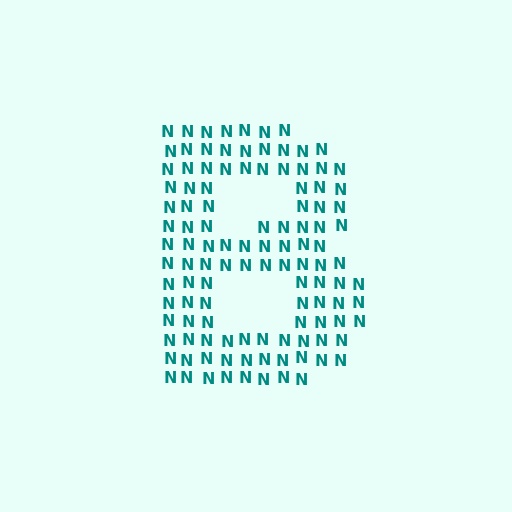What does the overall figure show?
The overall figure shows the letter B.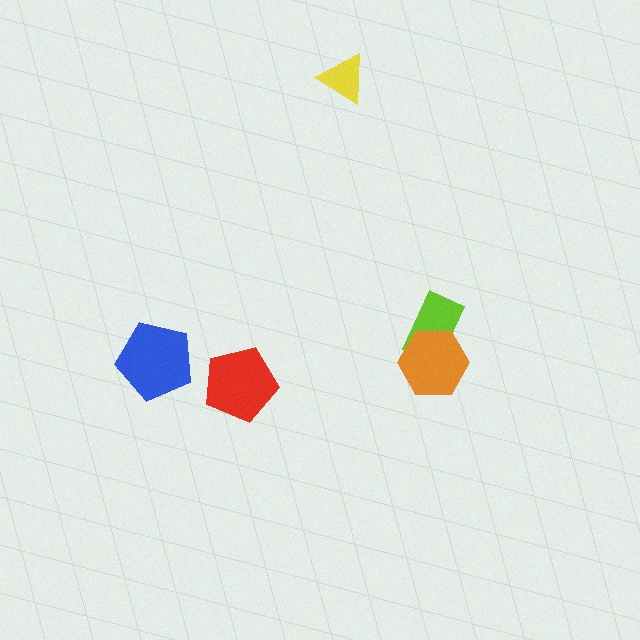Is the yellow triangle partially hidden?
No, no other shape covers it.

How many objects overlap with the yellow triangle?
0 objects overlap with the yellow triangle.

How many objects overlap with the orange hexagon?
1 object overlaps with the orange hexagon.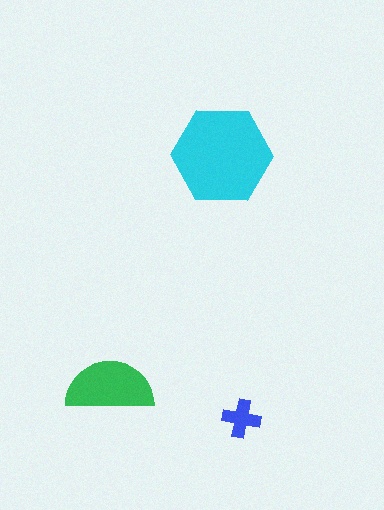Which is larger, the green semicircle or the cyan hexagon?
The cyan hexagon.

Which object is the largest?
The cyan hexagon.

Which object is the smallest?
The blue cross.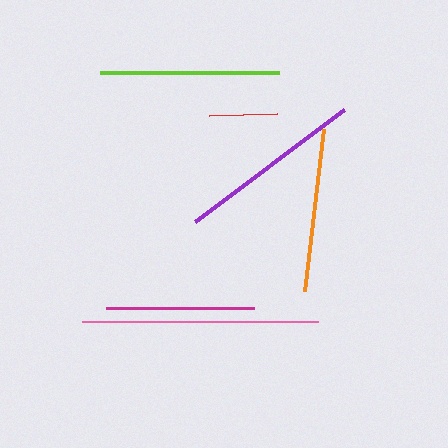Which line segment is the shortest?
The red line is the shortest at approximately 68 pixels.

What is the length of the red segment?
The red segment is approximately 68 pixels long.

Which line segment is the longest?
The pink line is the longest at approximately 236 pixels.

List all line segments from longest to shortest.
From longest to shortest: pink, purple, lime, orange, magenta, red.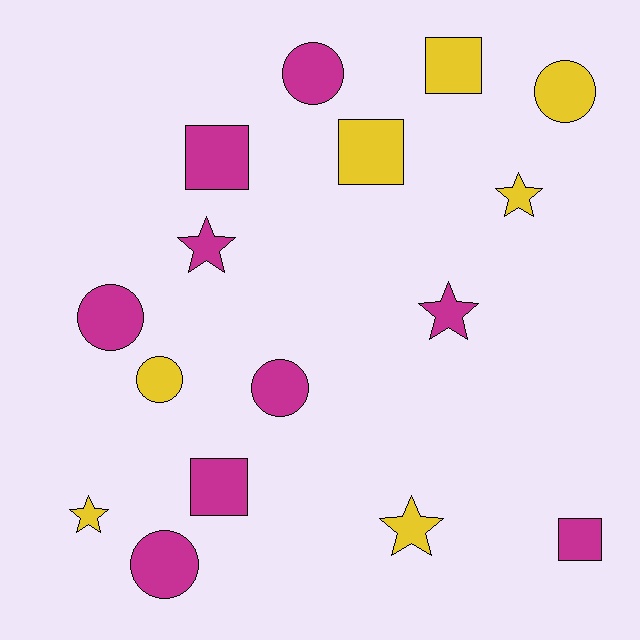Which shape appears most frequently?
Circle, with 6 objects.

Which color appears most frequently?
Magenta, with 9 objects.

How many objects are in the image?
There are 16 objects.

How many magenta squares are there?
There are 3 magenta squares.